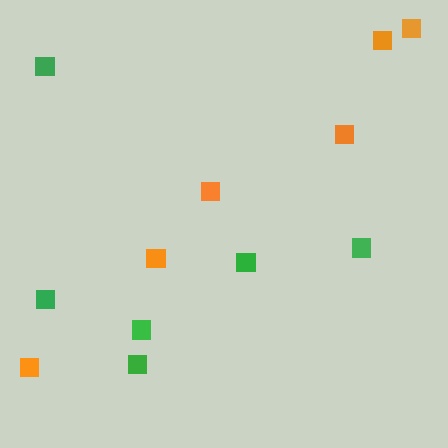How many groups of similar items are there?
There are 2 groups: one group of orange squares (6) and one group of green squares (6).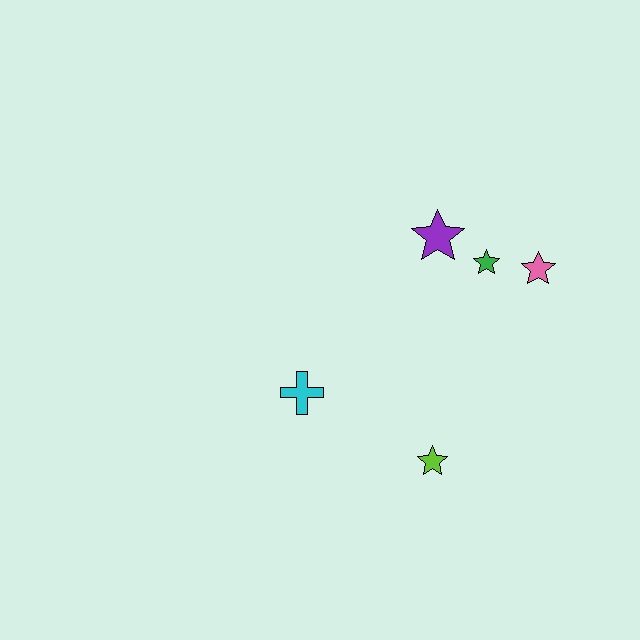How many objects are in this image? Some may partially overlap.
There are 5 objects.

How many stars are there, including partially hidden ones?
There are 4 stars.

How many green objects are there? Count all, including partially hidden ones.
There is 1 green object.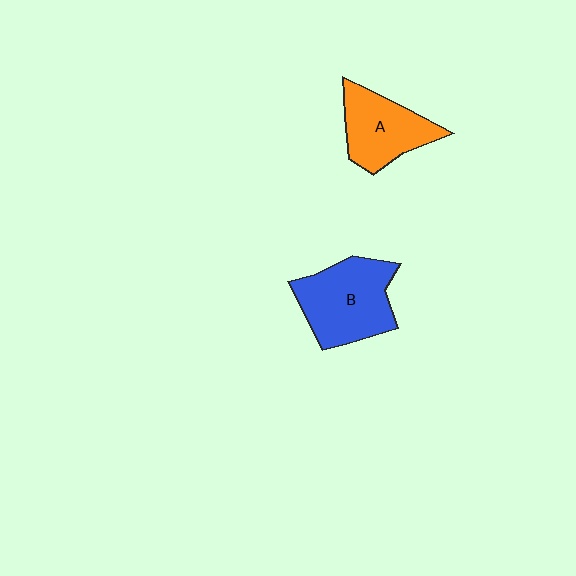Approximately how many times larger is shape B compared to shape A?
Approximately 1.3 times.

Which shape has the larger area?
Shape B (blue).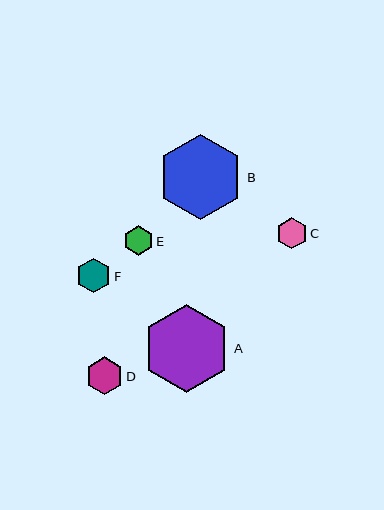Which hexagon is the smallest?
Hexagon E is the smallest with a size of approximately 30 pixels.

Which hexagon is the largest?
Hexagon A is the largest with a size of approximately 88 pixels.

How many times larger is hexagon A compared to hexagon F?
Hexagon A is approximately 2.5 times the size of hexagon F.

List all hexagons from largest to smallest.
From largest to smallest: A, B, D, F, C, E.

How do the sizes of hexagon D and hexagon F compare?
Hexagon D and hexagon F are approximately the same size.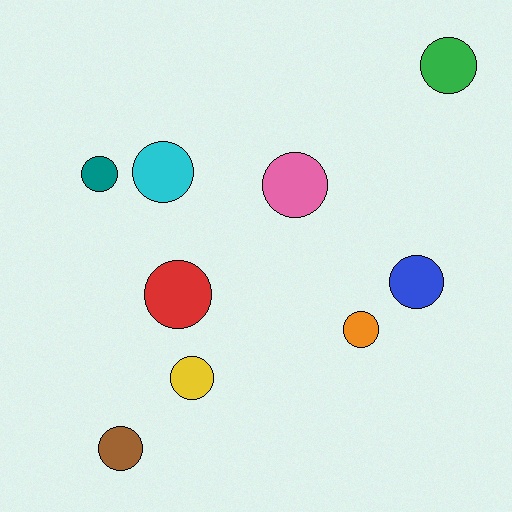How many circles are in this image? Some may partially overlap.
There are 9 circles.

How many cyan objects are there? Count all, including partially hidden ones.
There is 1 cyan object.